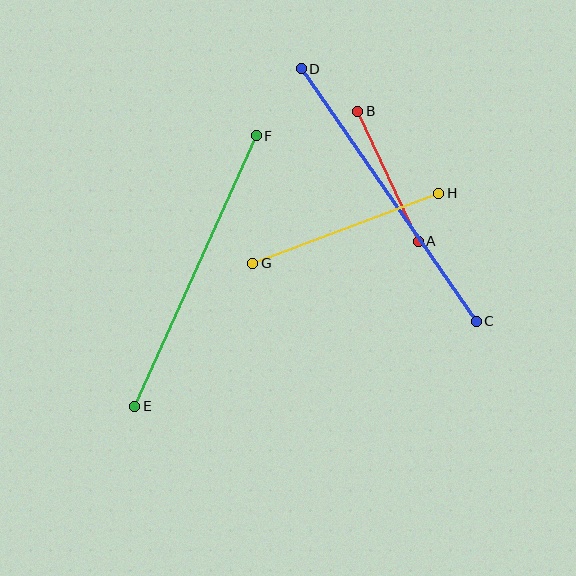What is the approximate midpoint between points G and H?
The midpoint is at approximately (346, 228) pixels.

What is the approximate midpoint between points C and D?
The midpoint is at approximately (389, 195) pixels.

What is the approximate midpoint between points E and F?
The midpoint is at approximately (195, 271) pixels.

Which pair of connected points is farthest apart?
Points C and D are farthest apart.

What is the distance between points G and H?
The distance is approximately 199 pixels.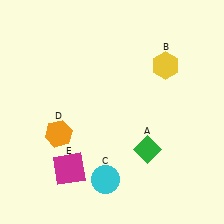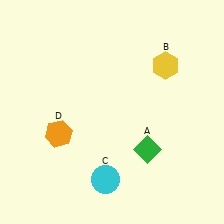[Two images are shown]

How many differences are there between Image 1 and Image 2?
There is 1 difference between the two images.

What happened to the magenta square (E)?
The magenta square (E) was removed in Image 2. It was in the bottom-left area of Image 1.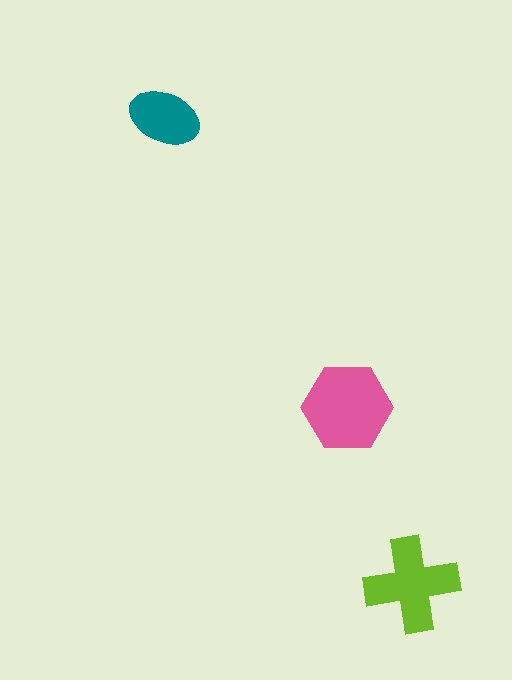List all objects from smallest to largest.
The teal ellipse, the lime cross, the pink hexagon.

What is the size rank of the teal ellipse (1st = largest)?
3rd.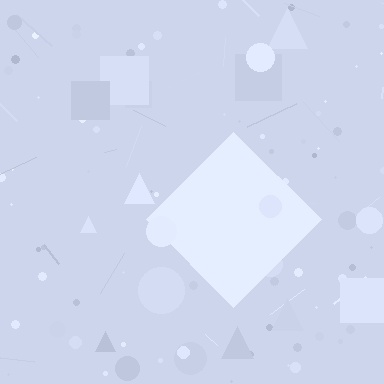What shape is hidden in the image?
A diamond is hidden in the image.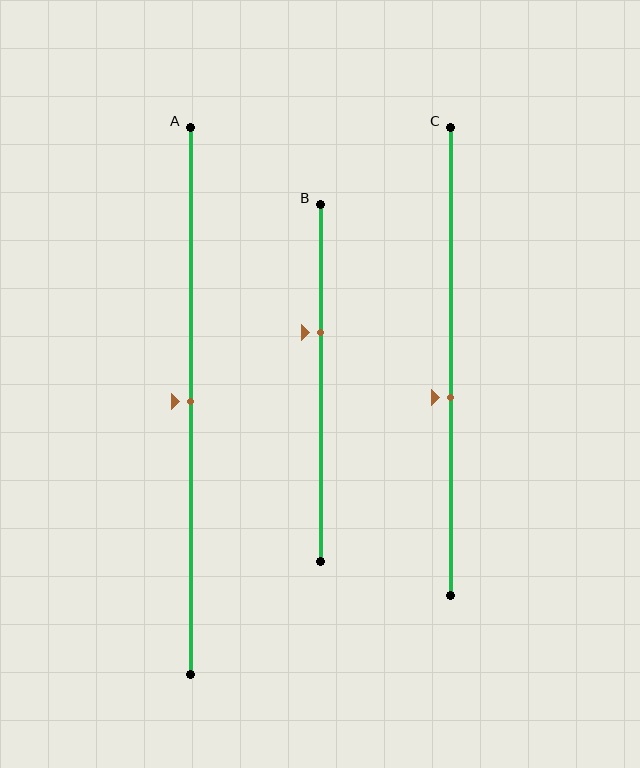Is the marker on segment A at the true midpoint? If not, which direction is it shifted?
Yes, the marker on segment A is at the true midpoint.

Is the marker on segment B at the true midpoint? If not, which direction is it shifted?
No, the marker on segment B is shifted upward by about 14% of the segment length.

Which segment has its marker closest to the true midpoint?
Segment A has its marker closest to the true midpoint.